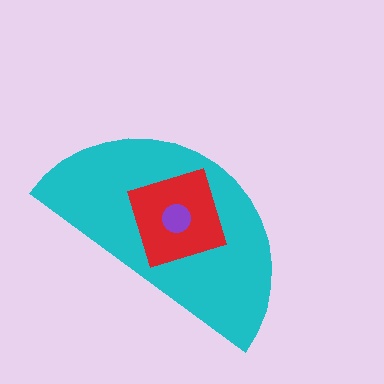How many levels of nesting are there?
3.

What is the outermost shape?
The cyan semicircle.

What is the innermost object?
The purple circle.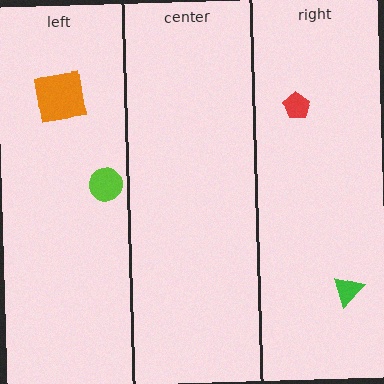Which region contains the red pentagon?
The right region.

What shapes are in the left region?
The lime circle, the orange square.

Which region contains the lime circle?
The left region.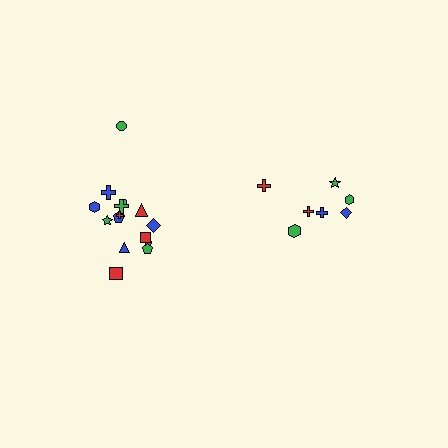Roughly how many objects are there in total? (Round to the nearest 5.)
Roughly 20 objects in total.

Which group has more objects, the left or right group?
The left group.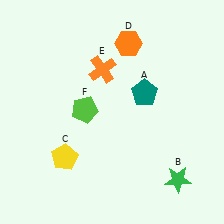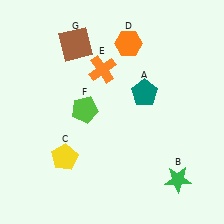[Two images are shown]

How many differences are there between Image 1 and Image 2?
There is 1 difference between the two images.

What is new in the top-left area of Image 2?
A brown square (G) was added in the top-left area of Image 2.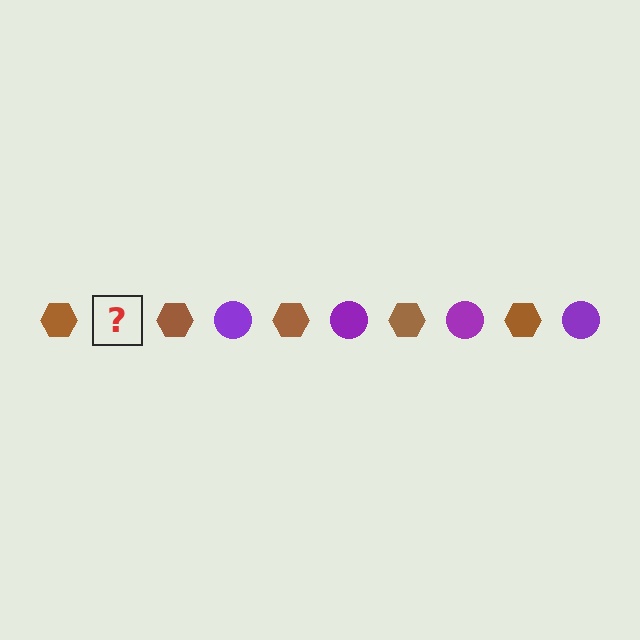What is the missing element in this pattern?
The missing element is a purple circle.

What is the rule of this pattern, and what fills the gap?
The rule is that the pattern alternates between brown hexagon and purple circle. The gap should be filled with a purple circle.